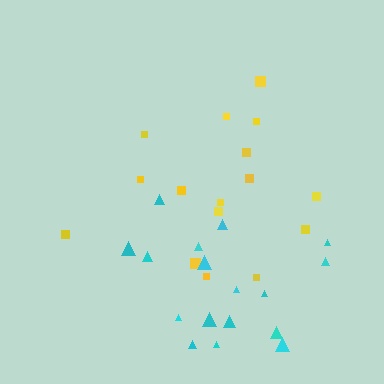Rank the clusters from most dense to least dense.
cyan, yellow.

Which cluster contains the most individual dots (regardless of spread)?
Cyan (17).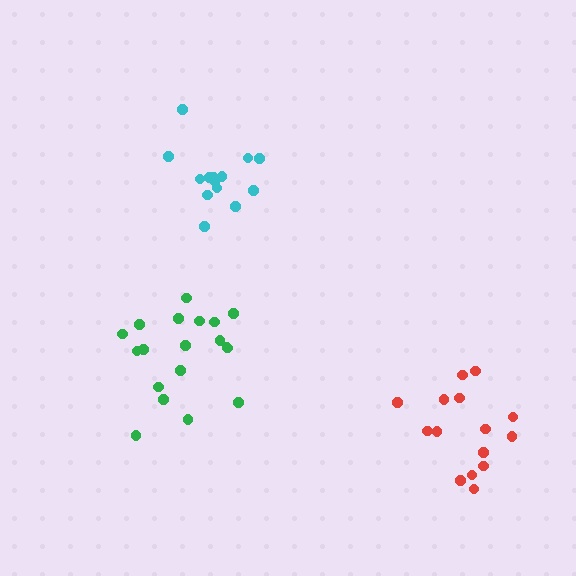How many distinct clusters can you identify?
There are 3 distinct clusters.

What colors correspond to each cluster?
The clusters are colored: cyan, green, red.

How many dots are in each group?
Group 1: 14 dots, Group 2: 19 dots, Group 3: 15 dots (48 total).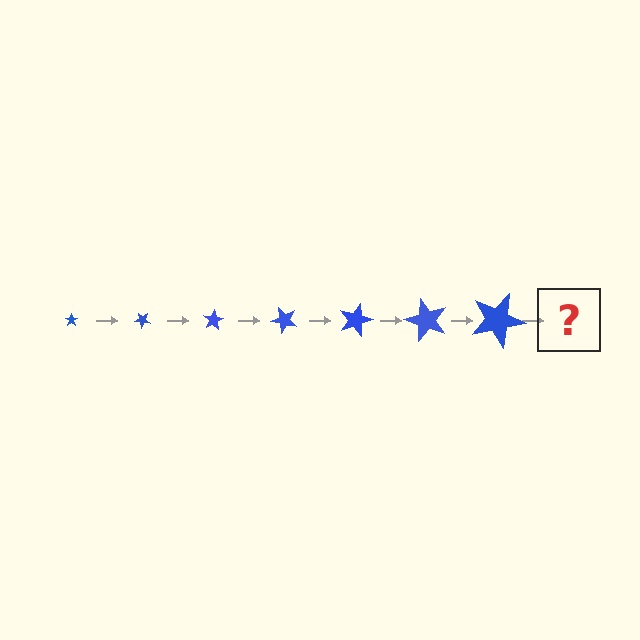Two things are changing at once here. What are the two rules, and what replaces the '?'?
The two rules are that the star grows larger each step and it rotates 40 degrees each step. The '?' should be a star, larger than the previous one and rotated 280 degrees from the start.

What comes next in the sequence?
The next element should be a star, larger than the previous one and rotated 280 degrees from the start.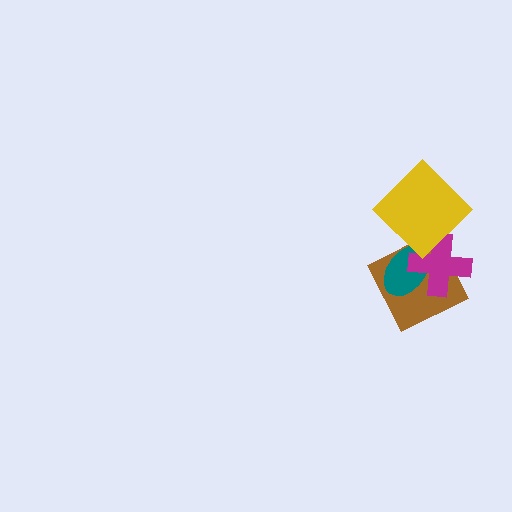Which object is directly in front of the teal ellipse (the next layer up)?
The magenta cross is directly in front of the teal ellipse.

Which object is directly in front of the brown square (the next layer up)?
The teal ellipse is directly in front of the brown square.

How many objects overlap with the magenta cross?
3 objects overlap with the magenta cross.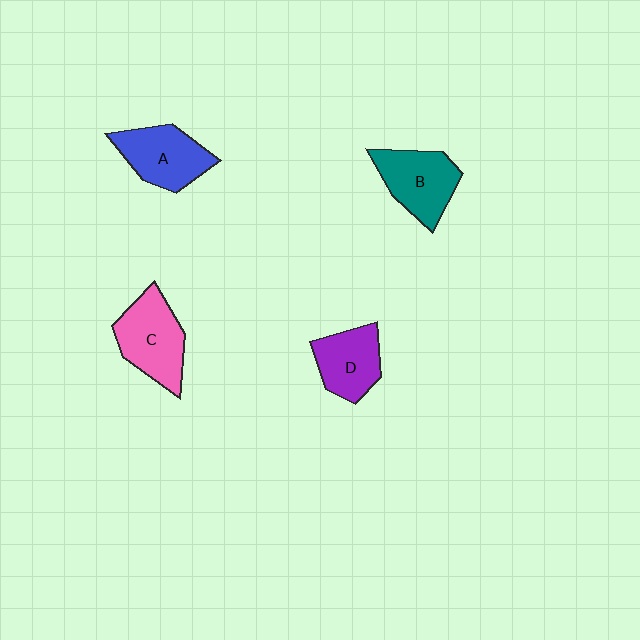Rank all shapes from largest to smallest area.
From largest to smallest: C (pink), B (teal), A (blue), D (purple).